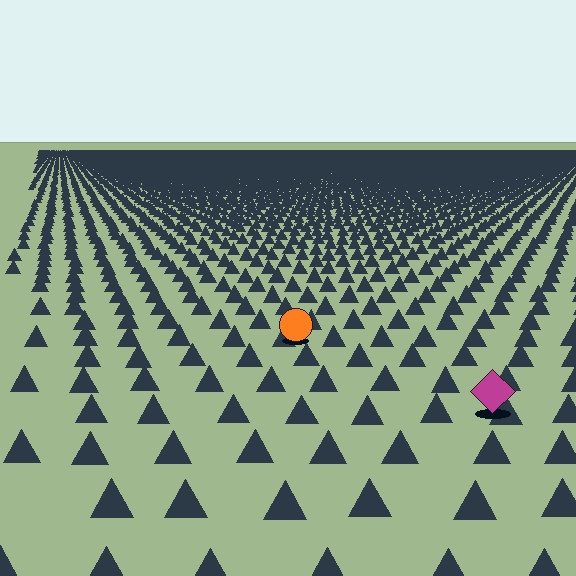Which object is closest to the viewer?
The magenta diamond is closest. The texture marks near it are larger and more spread out.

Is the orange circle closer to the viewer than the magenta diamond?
No. The magenta diamond is closer — you can tell from the texture gradient: the ground texture is coarser near it.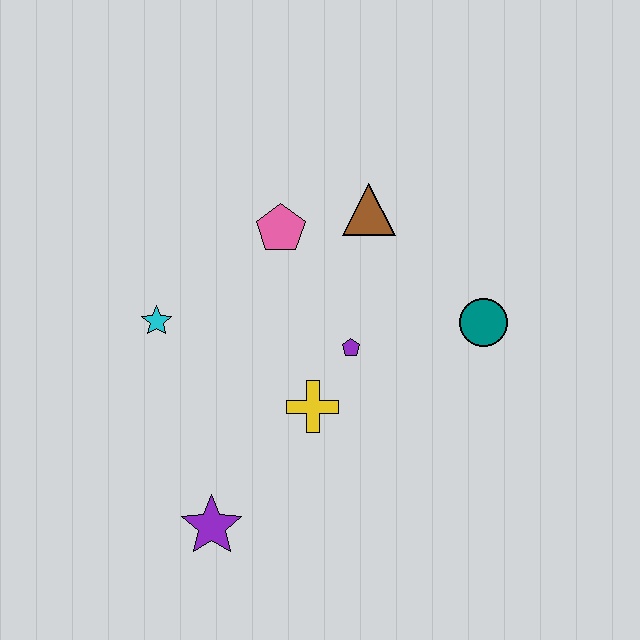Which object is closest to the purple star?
The yellow cross is closest to the purple star.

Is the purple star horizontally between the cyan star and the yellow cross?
Yes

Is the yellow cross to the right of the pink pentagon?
Yes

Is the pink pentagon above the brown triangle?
No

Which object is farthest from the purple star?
The brown triangle is farthest from the purple star.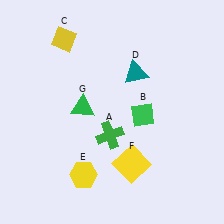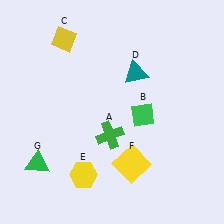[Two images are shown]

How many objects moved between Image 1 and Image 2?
1 object moved between the two images.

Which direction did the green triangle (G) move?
The green triangle (G) moved down.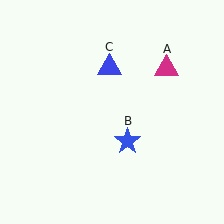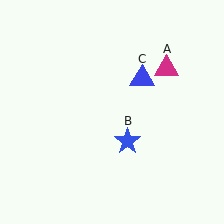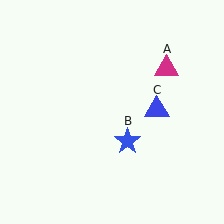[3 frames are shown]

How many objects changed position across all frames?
1 object changed position: blue triangle (object C).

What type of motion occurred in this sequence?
The blue triangle (object C) rotated clockwise around the center of the scene.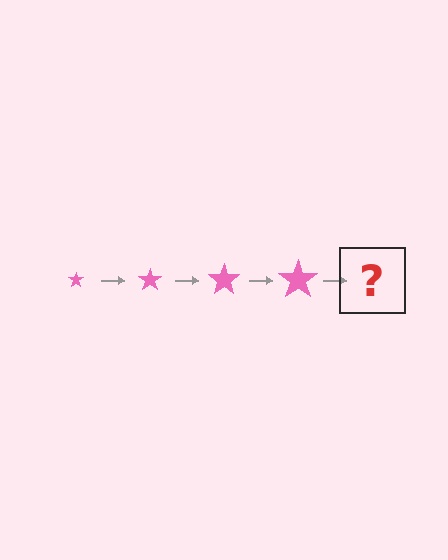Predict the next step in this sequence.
The next step is a pink star, larger than the previous one.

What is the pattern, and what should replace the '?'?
The pattern is that the star gets progressively larger each step. The '?' should be a pink star, larger than the previous one.